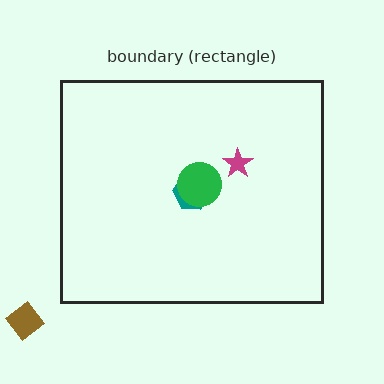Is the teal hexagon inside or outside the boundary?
Inside.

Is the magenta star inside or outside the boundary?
Inside.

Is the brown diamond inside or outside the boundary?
Outside.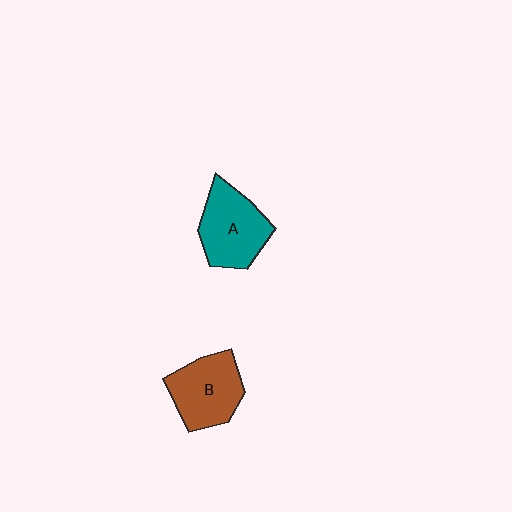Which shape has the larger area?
Shape A (teal).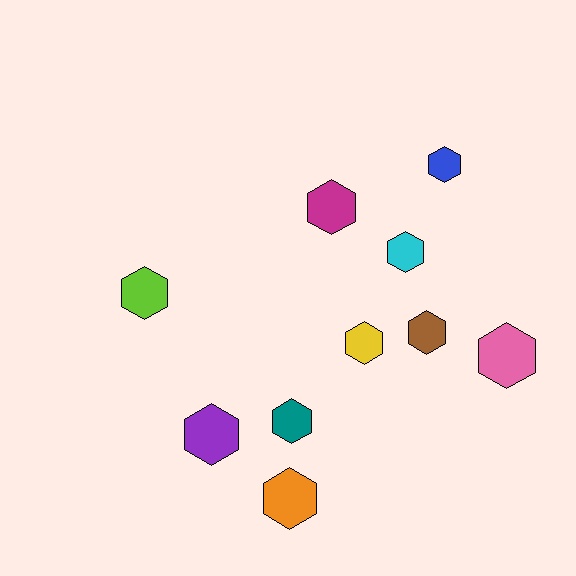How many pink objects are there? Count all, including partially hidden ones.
There is 1 pink object.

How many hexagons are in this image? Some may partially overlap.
There are 10 hexagons.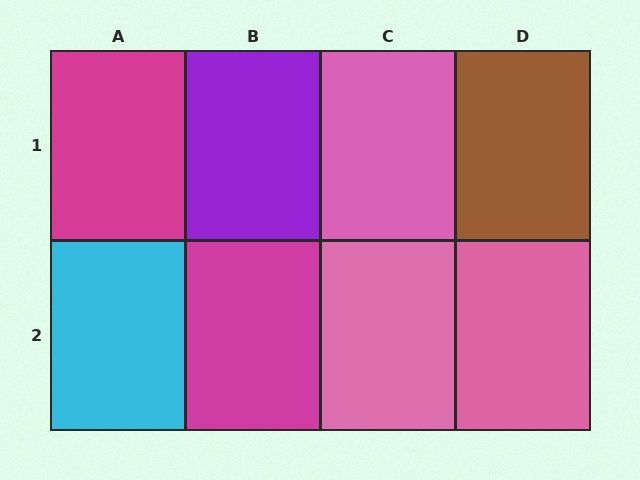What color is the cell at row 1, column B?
Purple.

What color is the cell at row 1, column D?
Brown.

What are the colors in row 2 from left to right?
Cyan, magenta, pink, pink.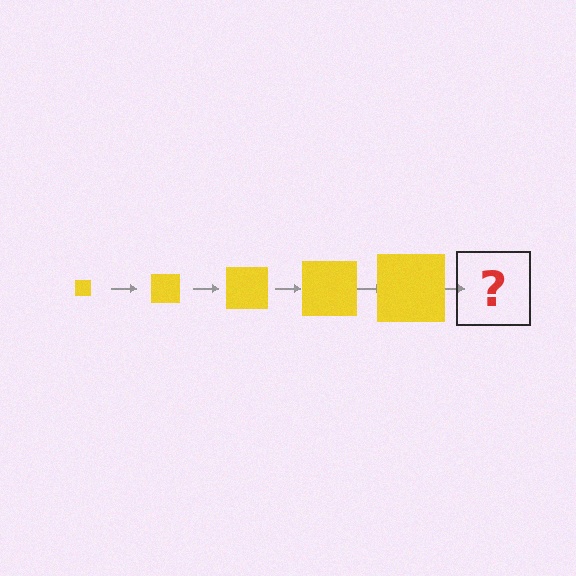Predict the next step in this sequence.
The next step is a yellow square, larger than the previous one.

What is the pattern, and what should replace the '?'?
The pattern is that the square gets progressively larger each step. The '?' should be a yellow square, larger than the previous one.